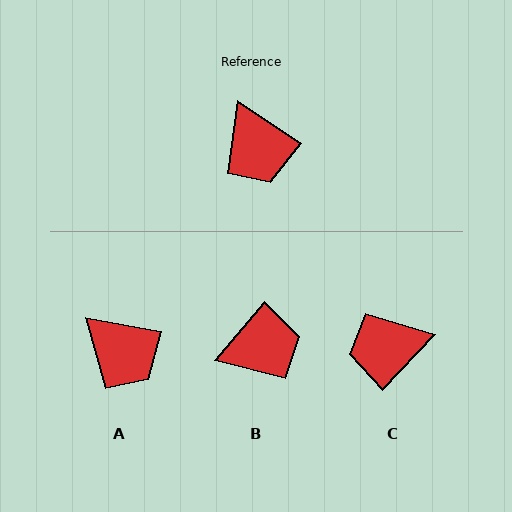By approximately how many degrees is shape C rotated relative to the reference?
Approximately 100 degrees clockwise.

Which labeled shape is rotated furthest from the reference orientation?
C, about 100 degrees away.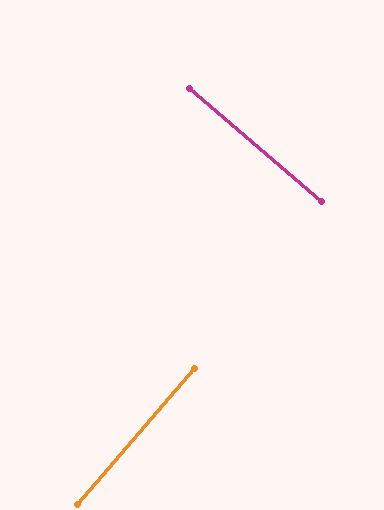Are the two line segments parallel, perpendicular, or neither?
Perpendicular — they meet at approximately 90°.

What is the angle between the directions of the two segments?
Approximately 90 degrees.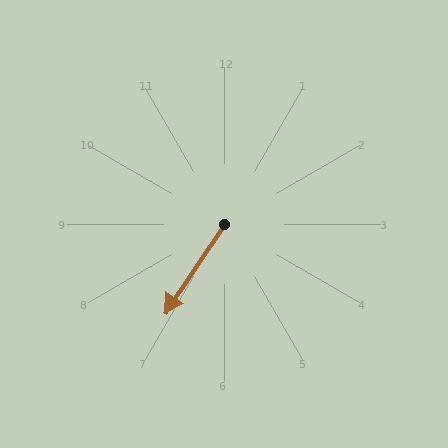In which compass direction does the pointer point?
Southwest.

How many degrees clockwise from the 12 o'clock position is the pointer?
Approximately 214 degrees.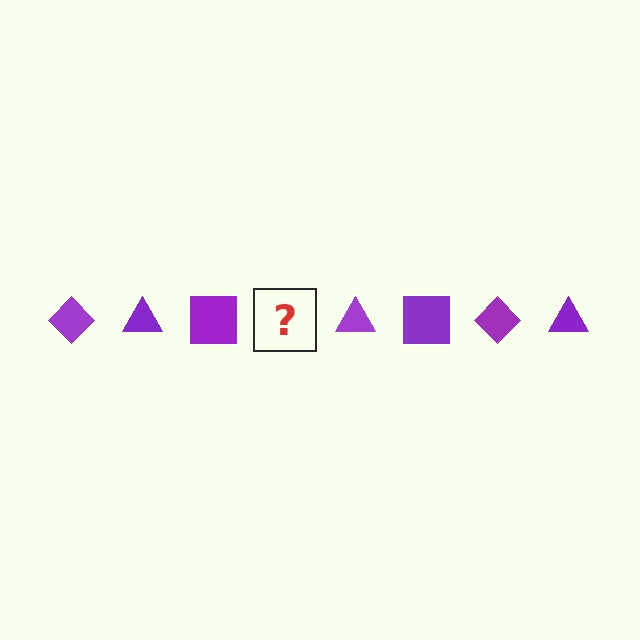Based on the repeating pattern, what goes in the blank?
The blank should be a purple diamond.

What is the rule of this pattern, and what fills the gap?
The rule is that the pattern cycles through diamond, triangle, square shapes in purple. The gap should be filled with a purple diamond.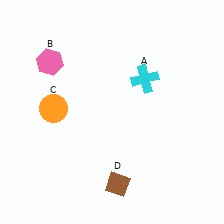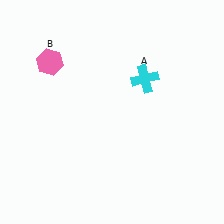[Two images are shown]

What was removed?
The orange circle (C), the brown diamond (D) were removed in Image 2.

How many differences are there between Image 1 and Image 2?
There are 2 differences between the two images.